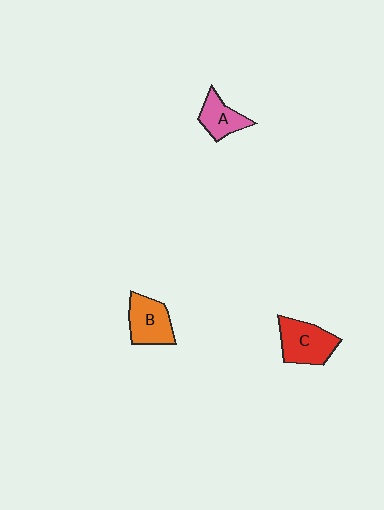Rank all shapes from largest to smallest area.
From largest to smallest: C (red), B (orange), A (pink).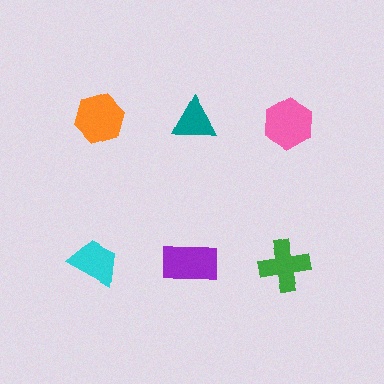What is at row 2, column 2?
A purple rectangle.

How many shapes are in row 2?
3 shapes.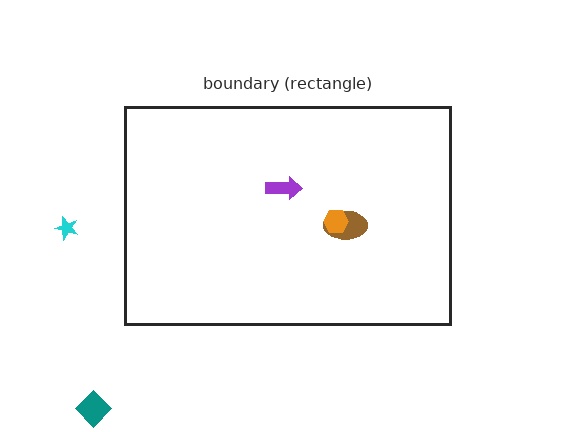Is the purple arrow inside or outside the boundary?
Inside.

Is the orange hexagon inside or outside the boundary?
Inside.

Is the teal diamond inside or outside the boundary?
Outside.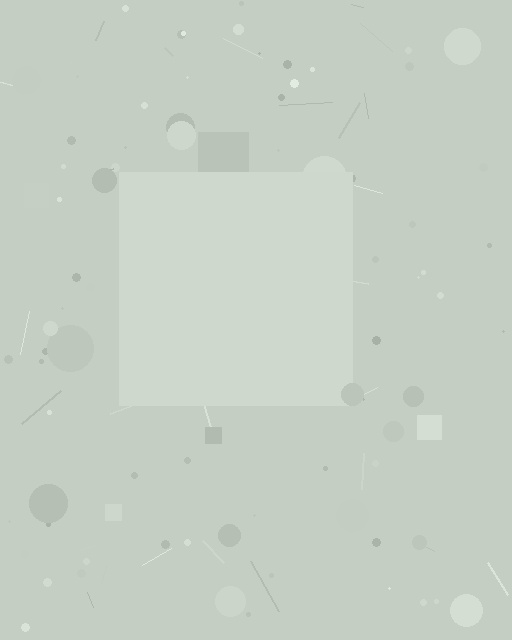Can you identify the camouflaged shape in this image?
The camouflaged shape is a square.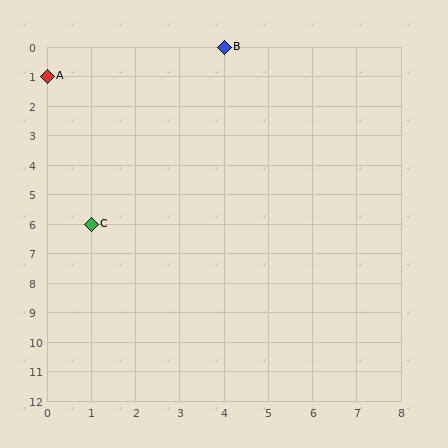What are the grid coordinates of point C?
Point C is at grid coordinates (1, 6).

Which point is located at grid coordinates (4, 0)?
Point B is at (4, 0).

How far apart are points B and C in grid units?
Points B and C are 3 columns and 6 rows apart (about 6.7 grid units diagonally).